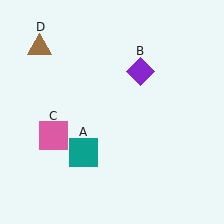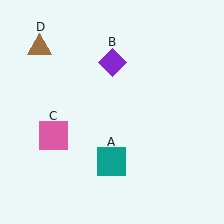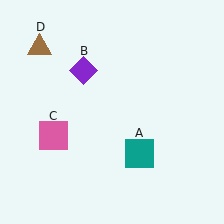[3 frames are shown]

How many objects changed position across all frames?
2 objects changed position: teal square (object A), purple diamond (object B).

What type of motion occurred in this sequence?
The teal square (object A), purple diamond (object B) rotated counterclockwise around the center of the scene.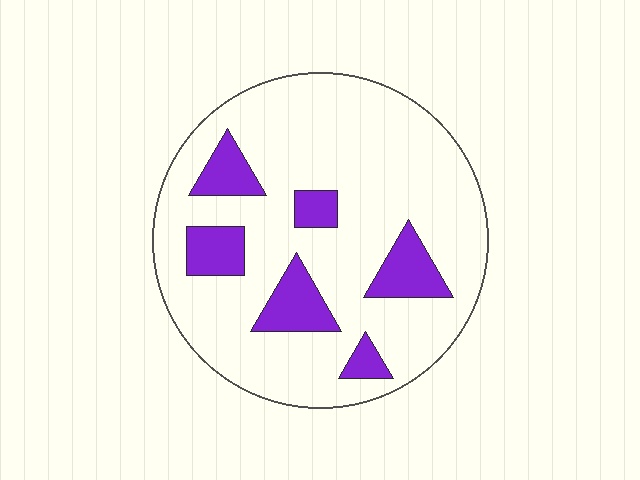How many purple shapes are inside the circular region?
6.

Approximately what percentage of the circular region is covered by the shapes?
Approximately 20%.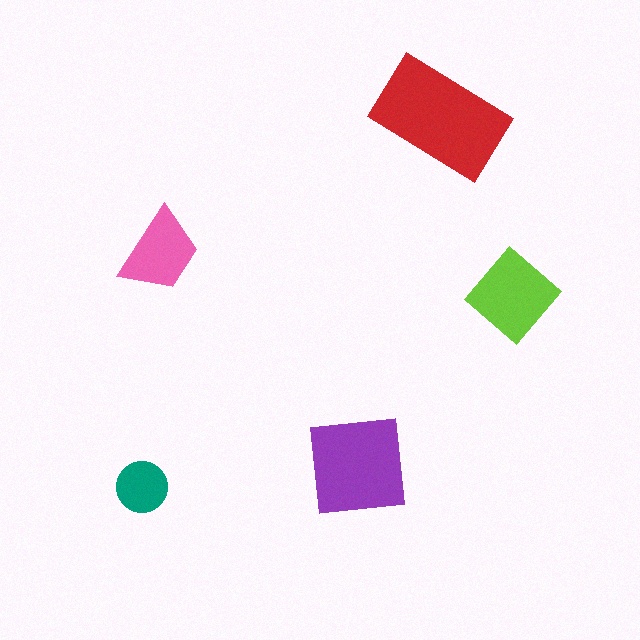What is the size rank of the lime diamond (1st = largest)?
3rd.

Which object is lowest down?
The teal circle is bottommost.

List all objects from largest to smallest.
The red rectangle, the purple square, the lime diamond, the pink trapezoid, the teal circle.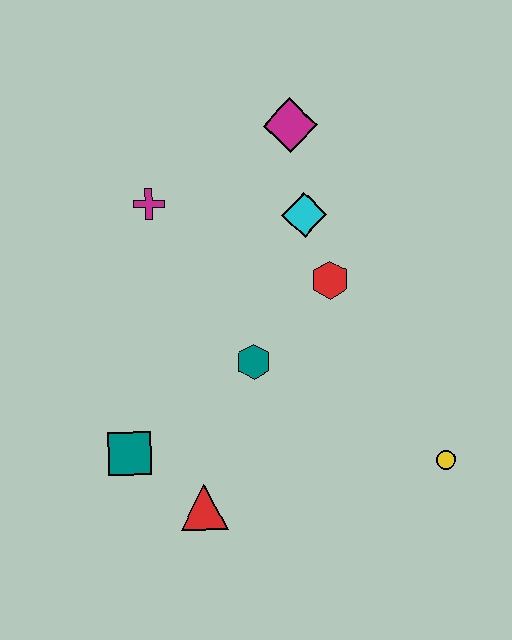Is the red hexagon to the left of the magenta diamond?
No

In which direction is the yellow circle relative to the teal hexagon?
The yellow circle is to the right of the teal hexagon.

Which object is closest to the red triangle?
The teal square is closest to the red triangle.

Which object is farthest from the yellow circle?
The magenta cross is farthest from the yellow circle.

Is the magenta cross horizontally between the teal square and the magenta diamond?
Yes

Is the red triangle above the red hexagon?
No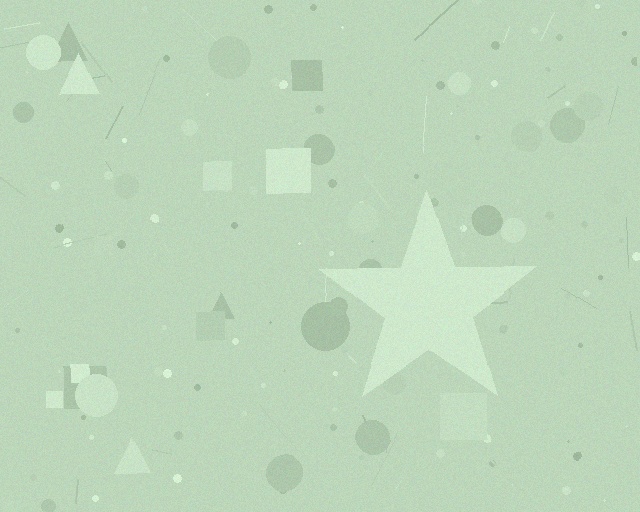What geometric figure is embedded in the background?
A star is embedded in the background.